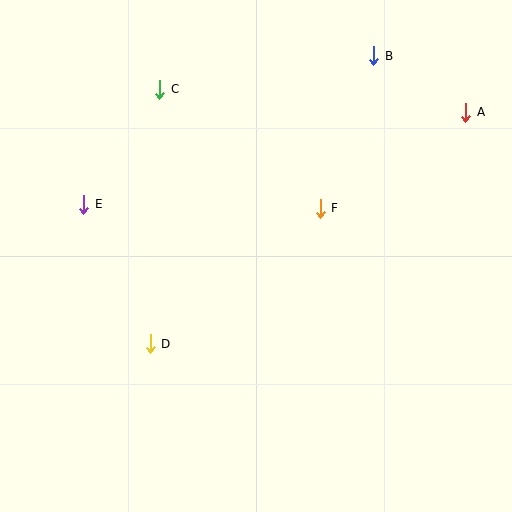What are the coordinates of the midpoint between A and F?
The midpoint between A and F is at (393, 160).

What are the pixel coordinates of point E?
Point E is at (84, 204).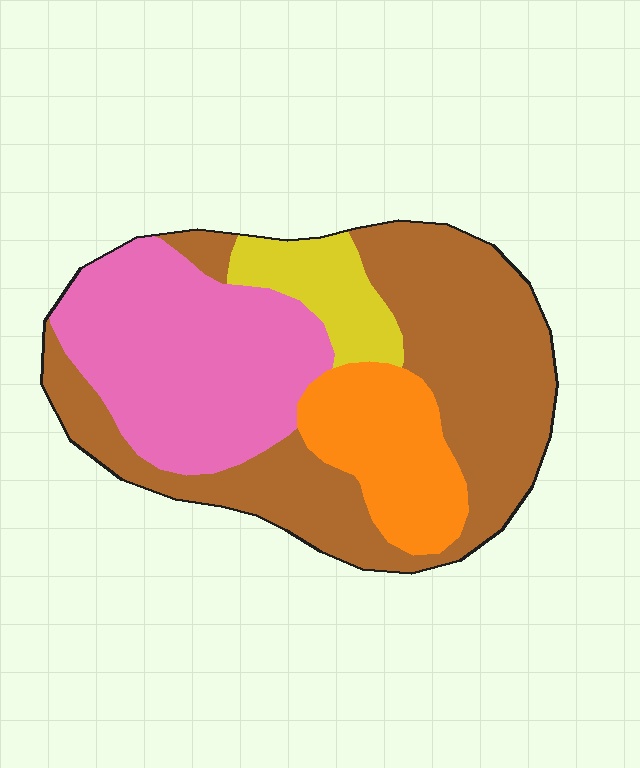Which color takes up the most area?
Brown, at roughly 45%.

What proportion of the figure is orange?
Orange covers 15% of the figure.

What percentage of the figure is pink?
Pink covers about 30% of the figure.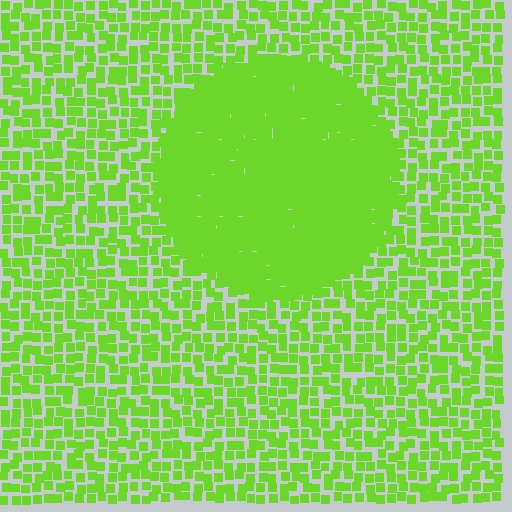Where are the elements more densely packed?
The elements are more densely packed inside the circle boundary.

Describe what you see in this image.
The image contains small lime elements arranged at two different densities. A circle-shaped region is visible where the elements are more densely packed than the surrounding area.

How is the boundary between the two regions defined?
The boundary is defined by a change in element density (approximately 2.4x ratio). All elements are the same color, size, and shape.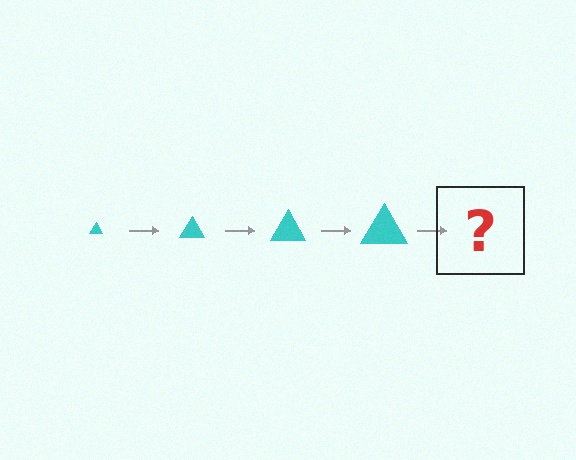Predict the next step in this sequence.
The next step is a cyan triangle, larger than the previous one.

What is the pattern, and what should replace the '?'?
The pattern is that the triangle gets progressively larger each step. The '?' should be a cyan triangle, larger than the previous one.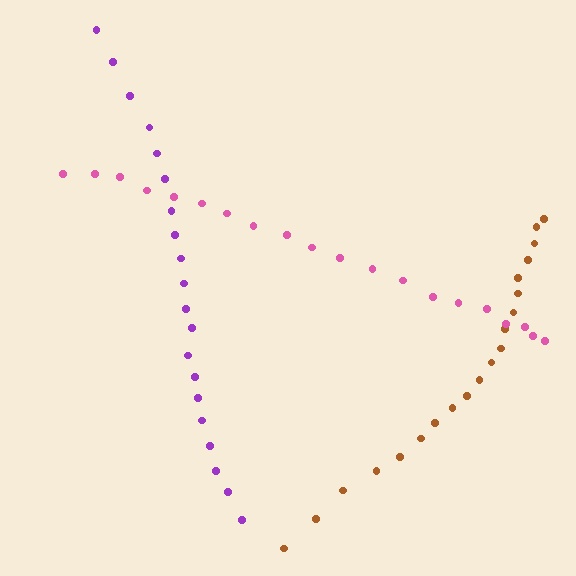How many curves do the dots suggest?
There are 3 distinct paths.